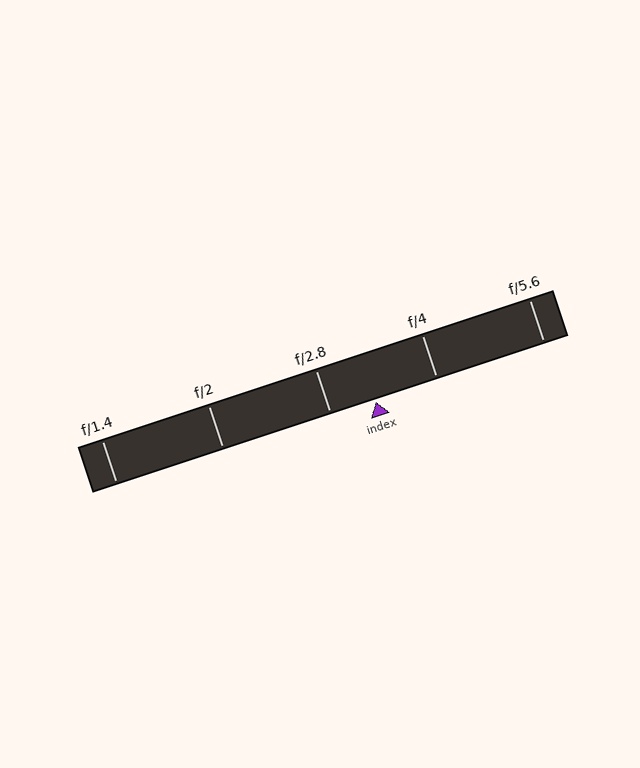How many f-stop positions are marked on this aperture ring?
There are 5 f-stop positions marked.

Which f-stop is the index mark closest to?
The index mark is closest to f/2.8.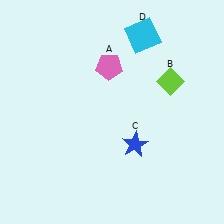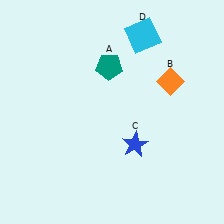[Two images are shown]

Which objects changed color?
A changed from pink to teal. B changed from lime to orange.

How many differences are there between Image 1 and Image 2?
There are 2 differences between the two images.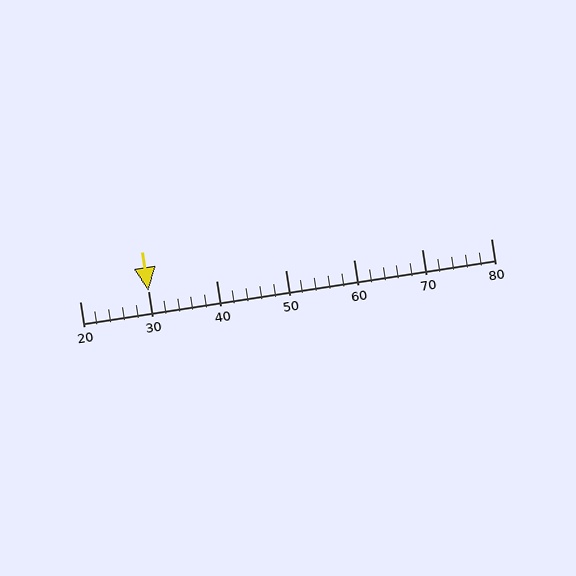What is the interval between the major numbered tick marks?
The major tick marks are spaced 10 units apart.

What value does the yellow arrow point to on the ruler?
The yellow arrow points to approximately 30.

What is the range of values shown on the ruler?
The ruler shows values from 20 to 80.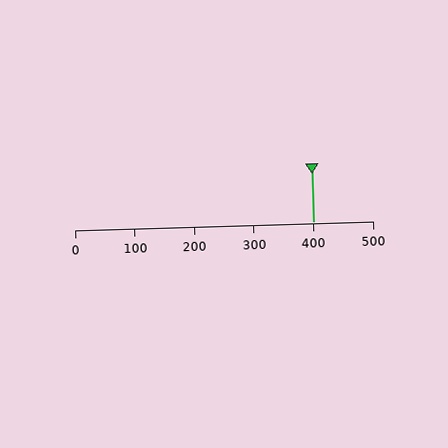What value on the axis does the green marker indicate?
The marker indicates approximately 400.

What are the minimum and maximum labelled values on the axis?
The axis runs from 0 to 500.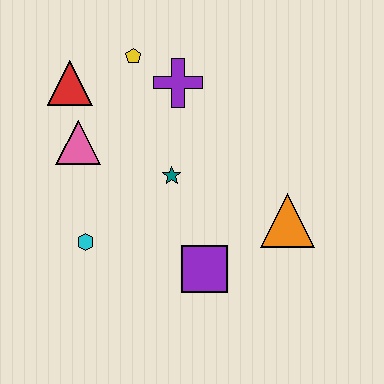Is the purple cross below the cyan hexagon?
No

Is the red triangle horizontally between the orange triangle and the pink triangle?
No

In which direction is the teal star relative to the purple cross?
The teal star is below the purple cross.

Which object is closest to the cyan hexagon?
The pink triangle is closest to the cyan hexagon.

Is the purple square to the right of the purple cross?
Yes